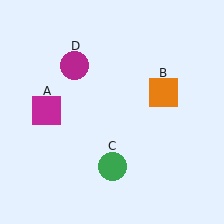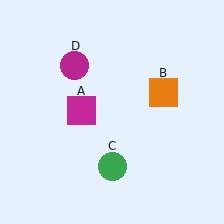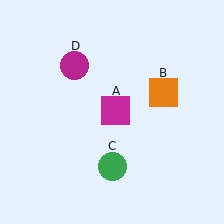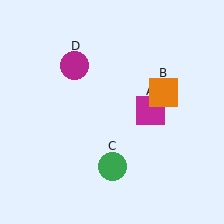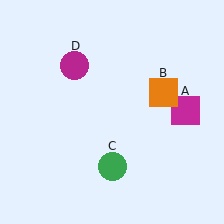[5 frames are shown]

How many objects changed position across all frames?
1 object changed position: magenta square (object A).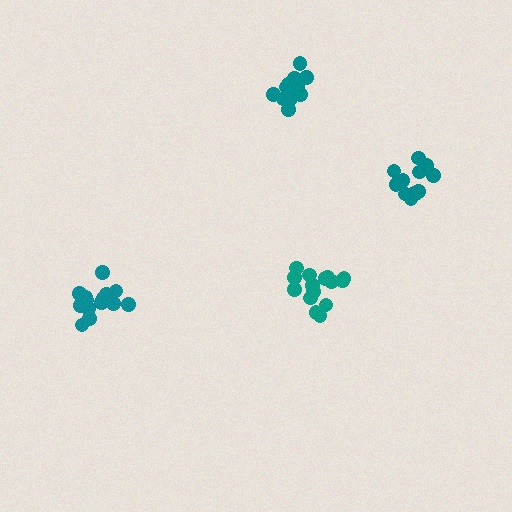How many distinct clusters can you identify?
There are 4 distinct clusters.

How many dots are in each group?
Group 1: 17 dots, Group 2: 12 dots, Group 3: 13 dots, Group 4: 15 dots (57 total).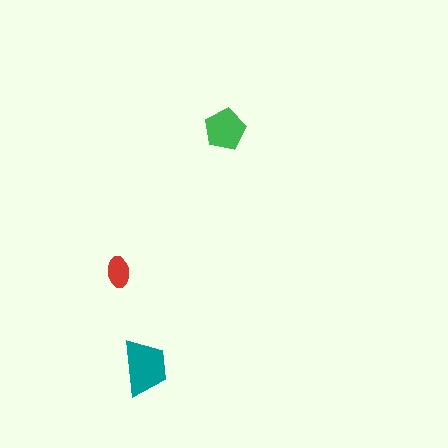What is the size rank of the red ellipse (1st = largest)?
3rd.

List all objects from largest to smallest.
The teal trapezoid, the green pentagon, the red ellipse.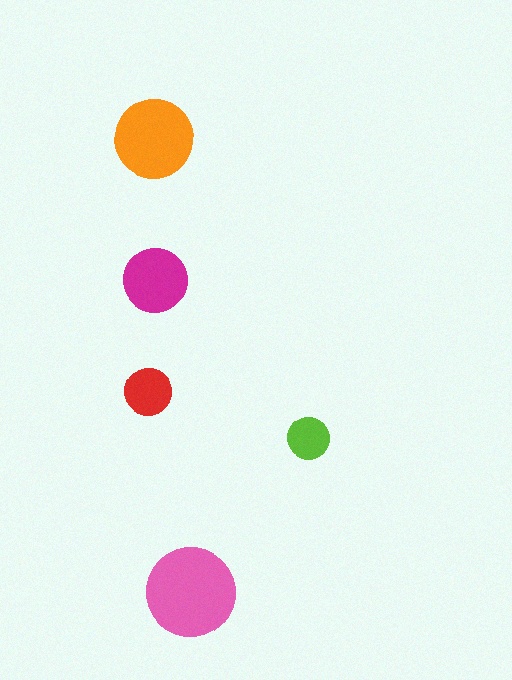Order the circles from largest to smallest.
the pink one, the orange one, the magenta one, the red one, the lime one.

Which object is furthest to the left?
The red circle is leftmost.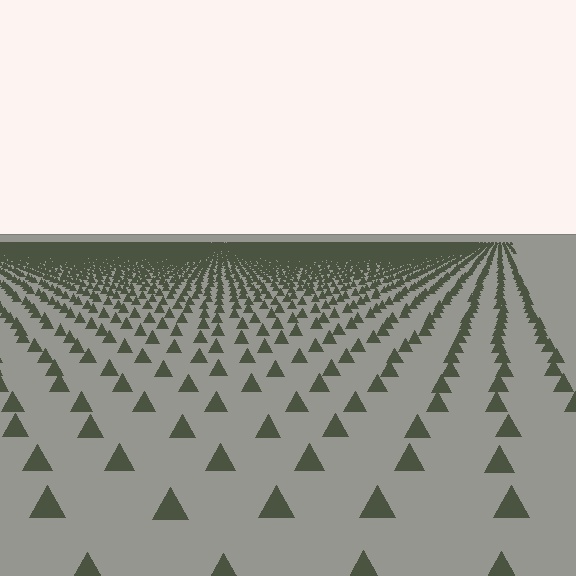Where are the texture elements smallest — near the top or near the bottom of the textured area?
Near the top.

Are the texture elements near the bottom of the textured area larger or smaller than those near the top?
Larger. Near the bottom, elements are closer to the viewer and appear at a bigger on-screen size.